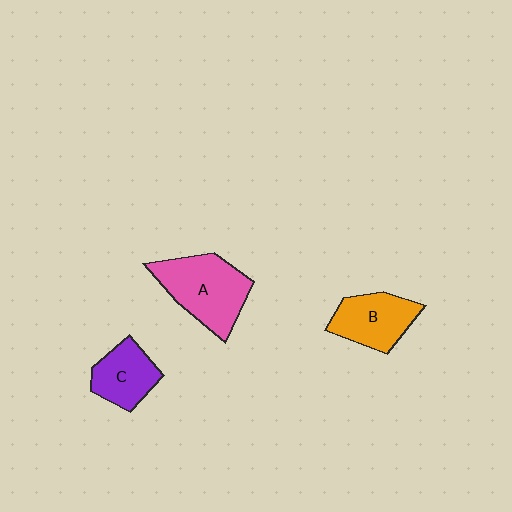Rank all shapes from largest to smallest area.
From largest to smallest: A (pink), B (orange), C (purple).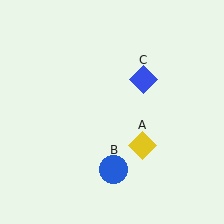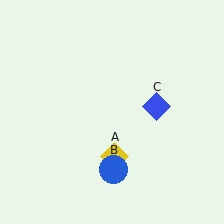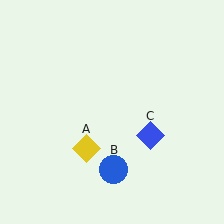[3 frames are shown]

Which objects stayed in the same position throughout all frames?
Blue circle (object B) remained stationary.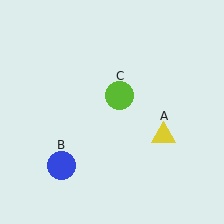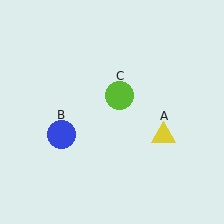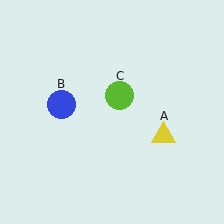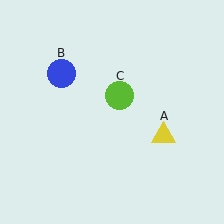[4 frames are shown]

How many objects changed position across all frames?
1 object changed position: blue circle (object B).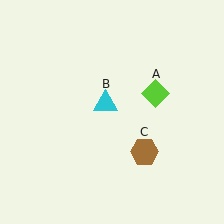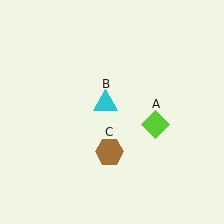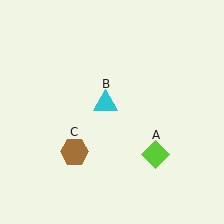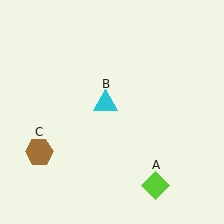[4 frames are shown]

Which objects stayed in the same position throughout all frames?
Cyan triangle (object B) remained stationary.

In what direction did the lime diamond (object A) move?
The lime diamond (object A) moved down.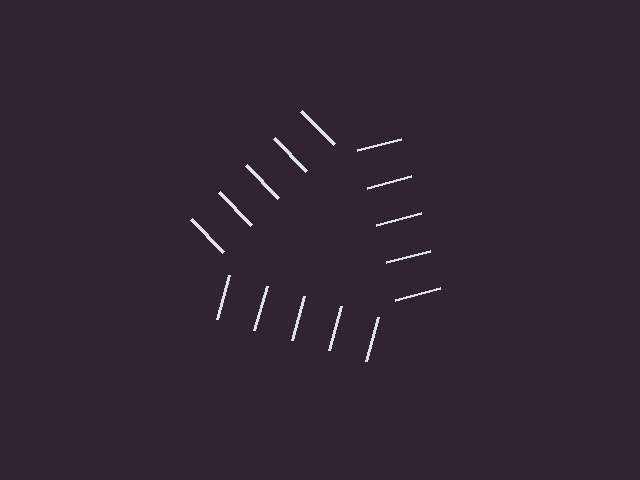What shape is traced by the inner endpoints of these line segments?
An illusory triangle — the line segments terminate on its edges but no continuous stroke is drawn.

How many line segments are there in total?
15 — 5 along each of the 3 edges.